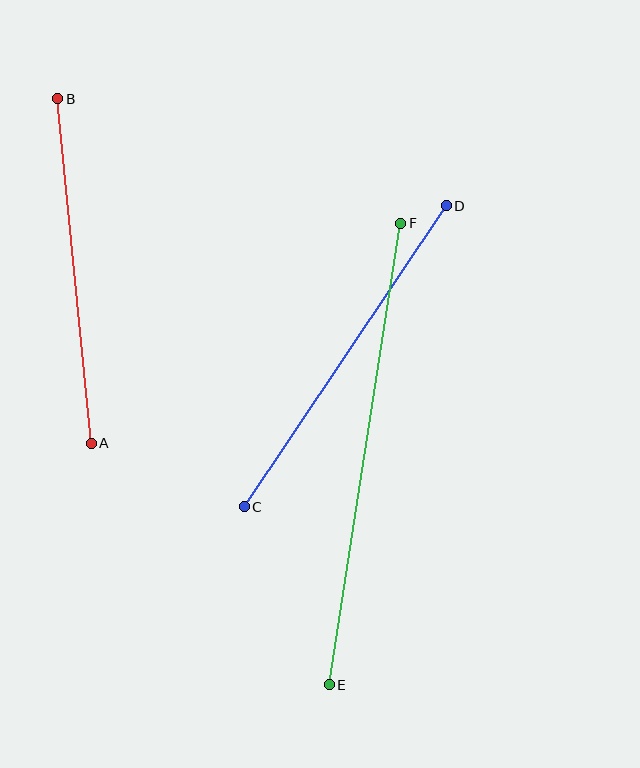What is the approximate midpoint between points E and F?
The midpoint is at approximately (365, 454) pixels.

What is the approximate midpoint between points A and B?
The midpoint is at approximately (75, 271) pixels.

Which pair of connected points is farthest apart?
Points E and F are farthest apart.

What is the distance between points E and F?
The distance is approximately 467 pixels.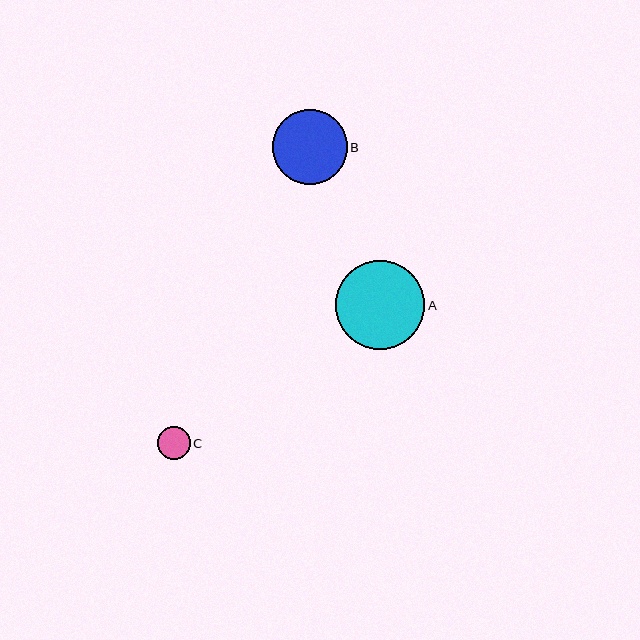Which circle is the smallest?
Circle C is the smallest with a size of approximately 33 pixels.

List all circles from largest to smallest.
From largest to smallest: A, B, C.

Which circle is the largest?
Circle A is the largest with a size of approximately 89 pixels.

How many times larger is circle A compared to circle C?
Circle A is approximately 2.7 times the size of circle C.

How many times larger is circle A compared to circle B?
Circle A is approximately 1.2 times the size of circle B.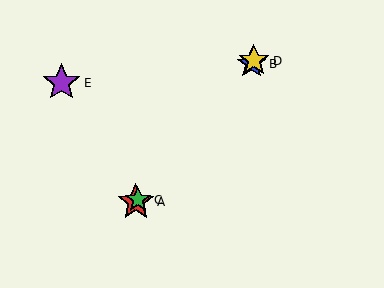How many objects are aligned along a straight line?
4 objects (A, B, C, D) are aligned along a straight line.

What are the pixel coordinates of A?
Object A is at (136, 202).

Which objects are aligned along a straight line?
Objects A, B, C, D are aligned along a straight line.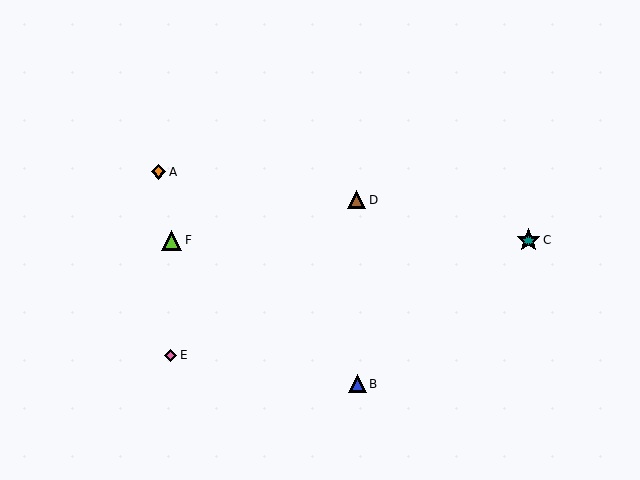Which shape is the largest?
The teal star (labeled C) is the largest.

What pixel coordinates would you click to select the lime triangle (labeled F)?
Click at (172, 240) to select the lime triangle F.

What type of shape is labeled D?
Shape D is a brown triangle.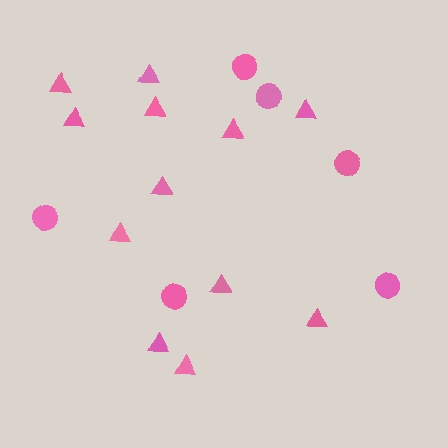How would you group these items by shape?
There are 2 groups: one group of triangles (12) and one group of circles (6).